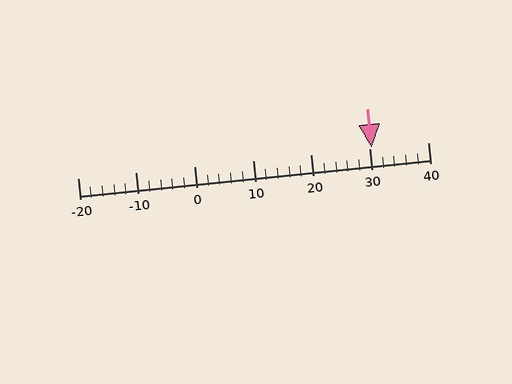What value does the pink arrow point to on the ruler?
The pink arrow points to approximately 30.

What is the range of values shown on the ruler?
The ruler shows values from -20 to 40.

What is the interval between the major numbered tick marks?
The major tick marks are spaced 10 units apart.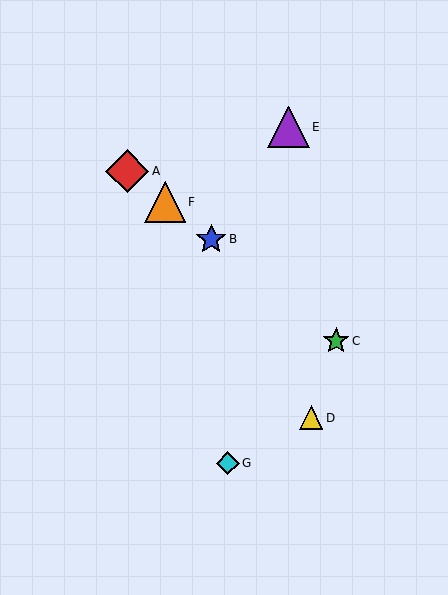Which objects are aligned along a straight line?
Objects A, B, C, F are aligned along a straight line.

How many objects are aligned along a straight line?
4 objects (A, B, C, F) are aligned along a straight line.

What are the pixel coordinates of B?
Object B is at (211, 239).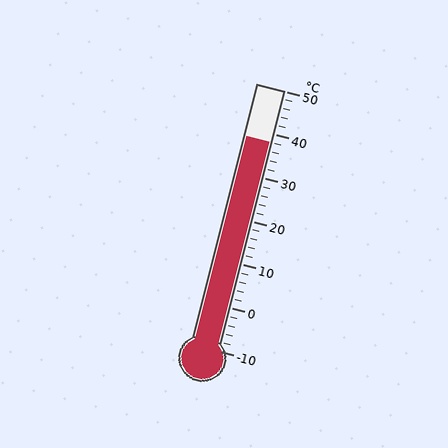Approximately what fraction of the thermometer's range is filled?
The thermometer is filled to approximately 80% of its range.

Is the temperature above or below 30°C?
The temperature is above 30°C.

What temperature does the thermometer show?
The thermometer shows approximately 38°C.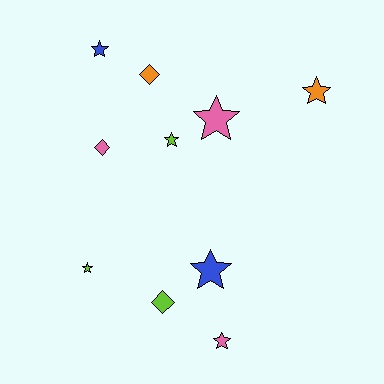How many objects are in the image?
There are 10 objects.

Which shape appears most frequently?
Star, with 7 objects.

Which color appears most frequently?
Pink, with 3 objects.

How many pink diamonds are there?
There is 1 pink diamond.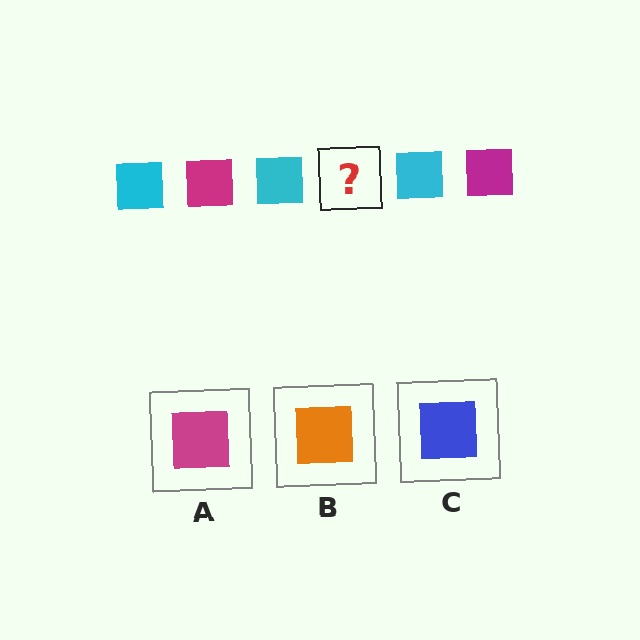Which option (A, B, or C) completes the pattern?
A.